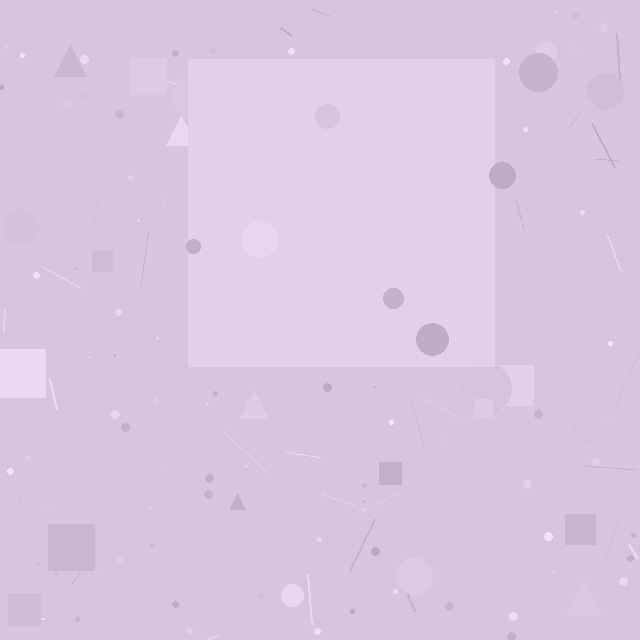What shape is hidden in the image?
A square is hidden in the image.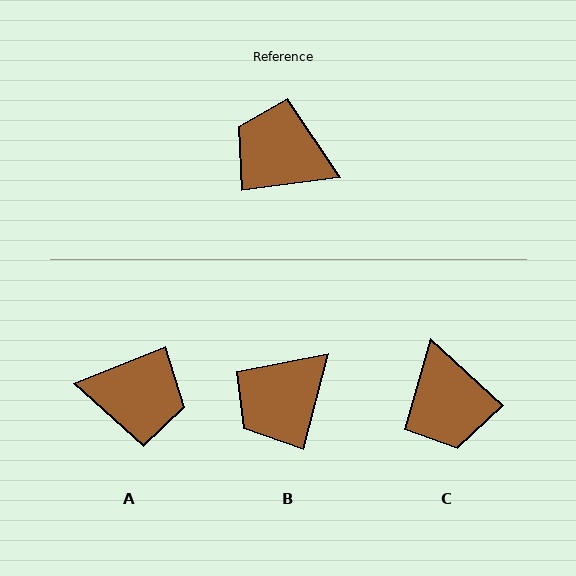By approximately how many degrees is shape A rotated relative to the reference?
Approximately 166 degrees clockwise.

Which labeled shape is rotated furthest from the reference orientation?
A, about 166 degrees away.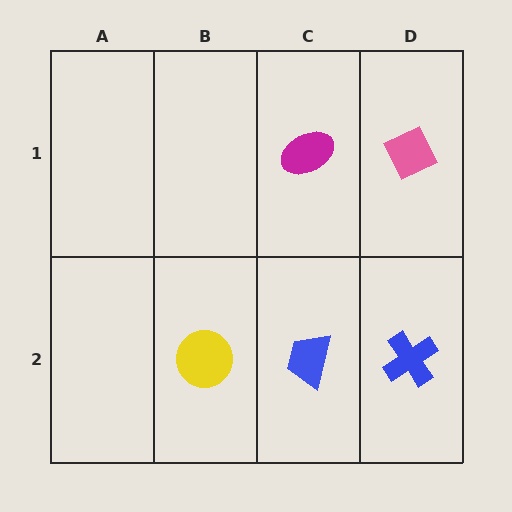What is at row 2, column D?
A blue cross.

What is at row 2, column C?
A blue trapezoid.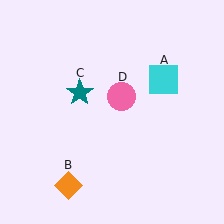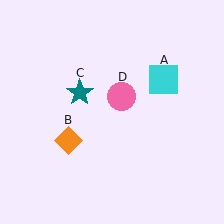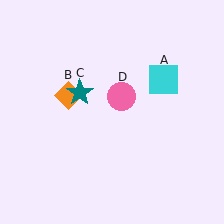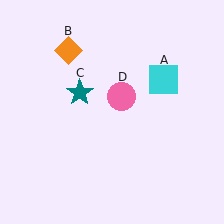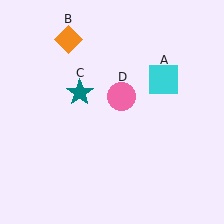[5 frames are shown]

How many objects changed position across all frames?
1 object changed position: orange diamond (object B).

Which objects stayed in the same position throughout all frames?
Cyan square (object A) and teal star (object C) and pink circle (object D) remained stationary.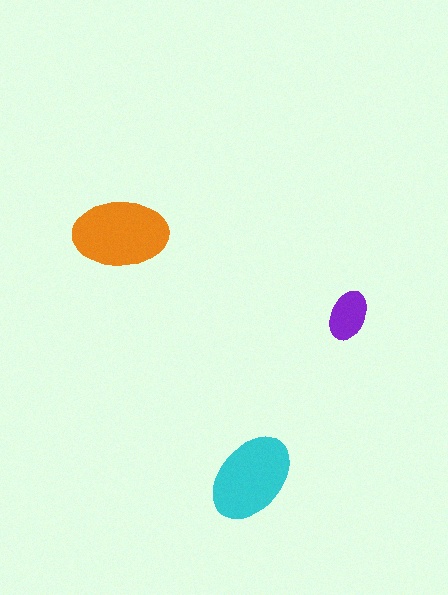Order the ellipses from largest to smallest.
the orange one, the cyan one, the purple one.